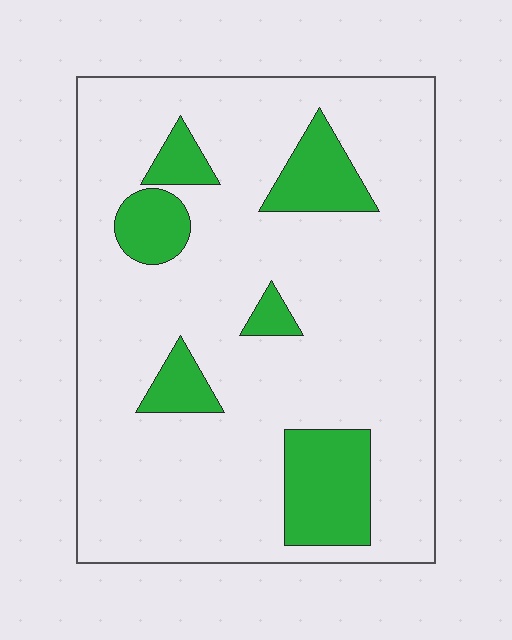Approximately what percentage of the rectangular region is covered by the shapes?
Approximately 15%.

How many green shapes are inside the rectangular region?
6.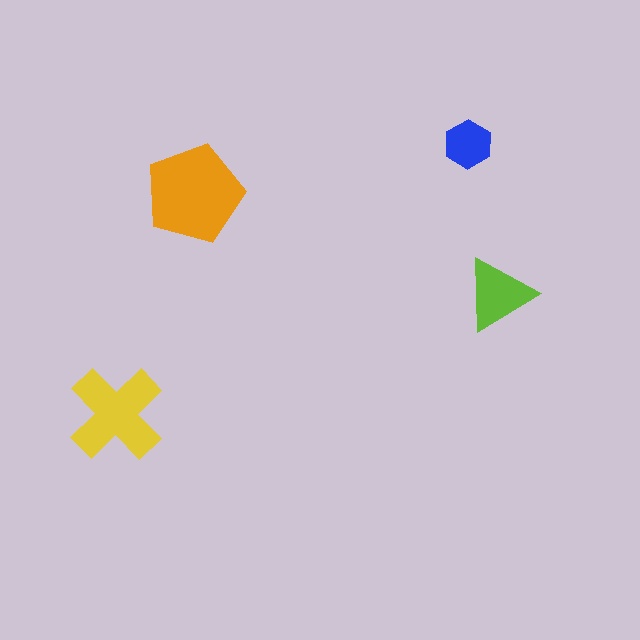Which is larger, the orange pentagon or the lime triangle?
The orange pentagon.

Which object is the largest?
The orange pentagon.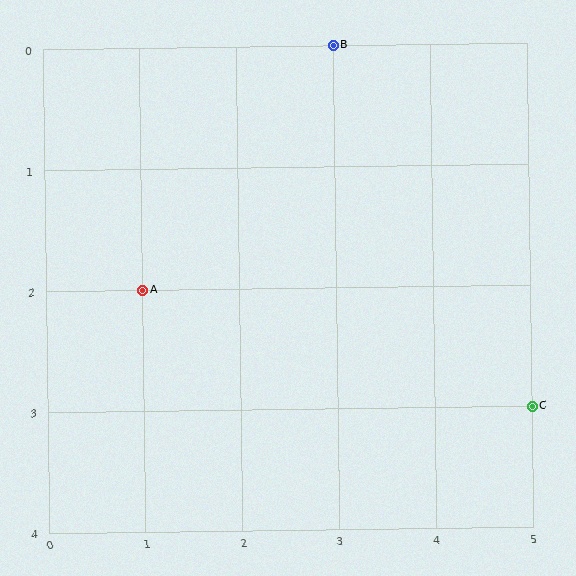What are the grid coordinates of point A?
Point A is at grid coordinates (1, 2).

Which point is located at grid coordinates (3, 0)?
Point B is at (3, 0).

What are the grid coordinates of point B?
Point B is at grid coordinates (3, 0).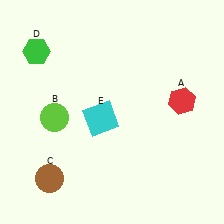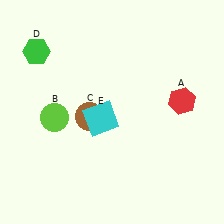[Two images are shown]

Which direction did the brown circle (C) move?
The brown circle (C) moved up.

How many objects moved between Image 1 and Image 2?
1 object moved between the two images.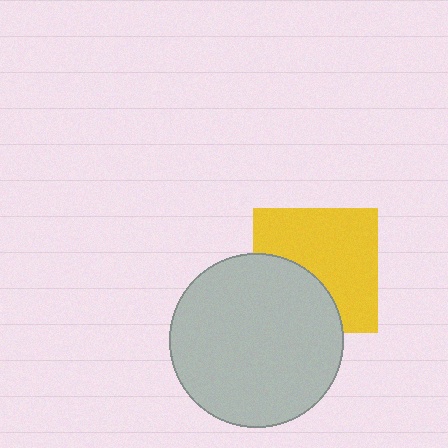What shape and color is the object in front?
The object in front is a light gray circle.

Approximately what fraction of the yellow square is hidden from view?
Roughly 36% of the yellow square is hidden behind the light gray circle.